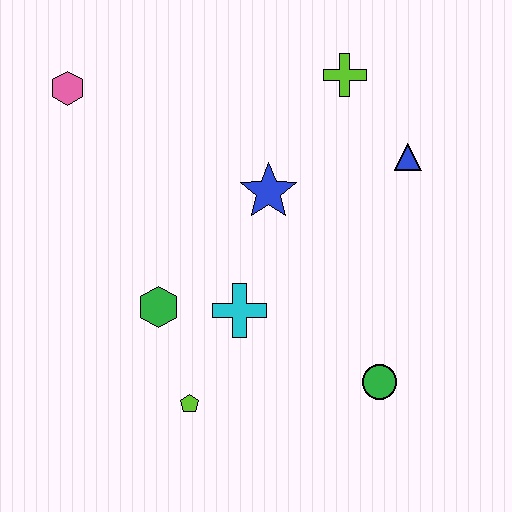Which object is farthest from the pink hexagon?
The green circle is farthest from the pink hexagon.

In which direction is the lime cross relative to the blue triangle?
The lime cross is above the blue triangle.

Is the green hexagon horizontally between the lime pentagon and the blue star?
No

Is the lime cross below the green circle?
No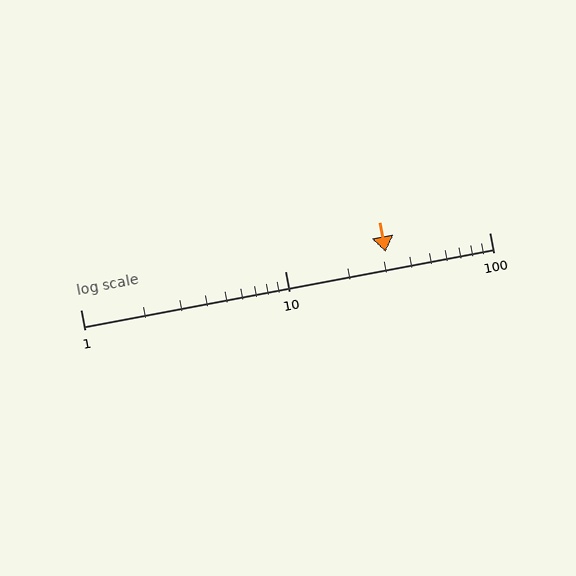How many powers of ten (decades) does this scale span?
The scale spans 2 decades, from 1 to 100.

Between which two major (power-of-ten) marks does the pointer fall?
The pointer is between 10 and 100.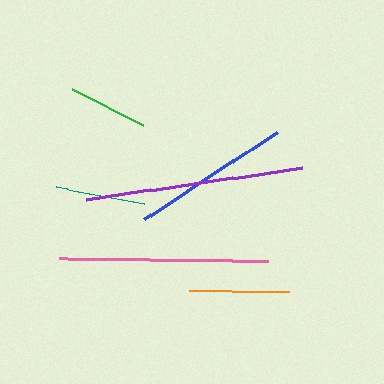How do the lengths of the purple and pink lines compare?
The purple and pink lines are approximately the same length.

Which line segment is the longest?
The purple line is the longest at approximately 219 pixels.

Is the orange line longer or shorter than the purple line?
The purple line is longer than the orange line.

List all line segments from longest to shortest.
From longest to shortest: purple, pink, blue, orange, teal, green.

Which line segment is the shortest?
The green line is the shortest at approximately 80 pixels.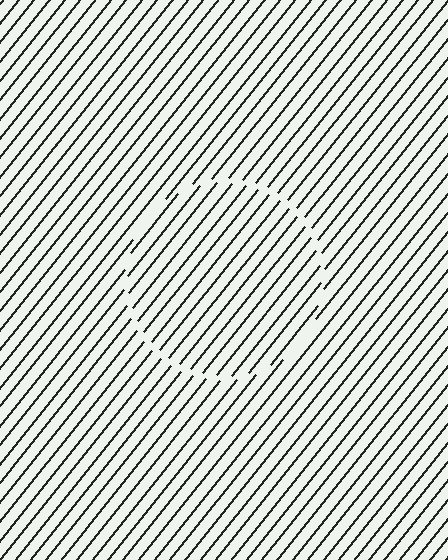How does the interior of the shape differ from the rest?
The interior of the shape contains the same grating, shifted by half a period — the contour is defined by the phase discontinuity where line-ends from the inner and outer gratings abut.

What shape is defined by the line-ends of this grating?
An illusory circle. The interior of the shape contains the same grating, shifted by half a period — the contour is defined by the phase discontinuity where line-ends from the inner and outer gratings abut.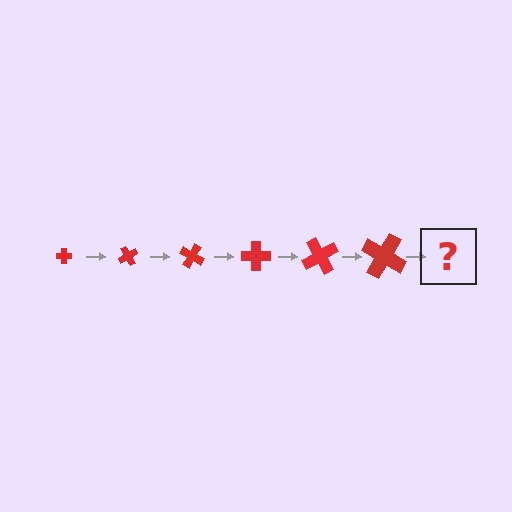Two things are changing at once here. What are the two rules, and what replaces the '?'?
The two rules are that the cross grows larger each step and it rotates 60 degrees each step. The '?' should be a cross, larger than the previous one and rotated 360 degrees from the start.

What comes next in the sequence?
The next element should be a cross, larger than the previous one and rotated 360 degrees from the start.